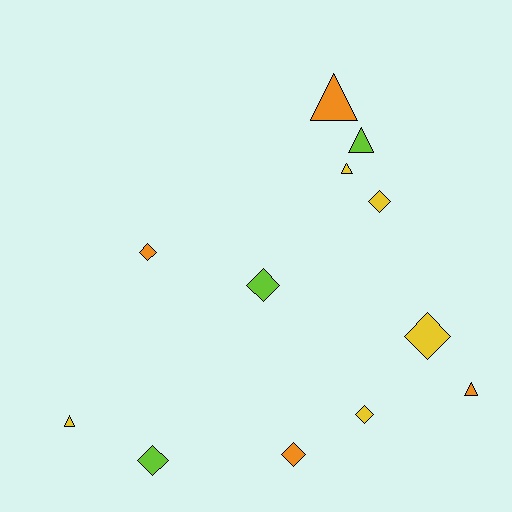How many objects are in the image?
There are 12 objects.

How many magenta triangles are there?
There are no magenta triangles.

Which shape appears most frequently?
Diamond, with 7 objects.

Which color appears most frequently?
Yellow, with 5 objects.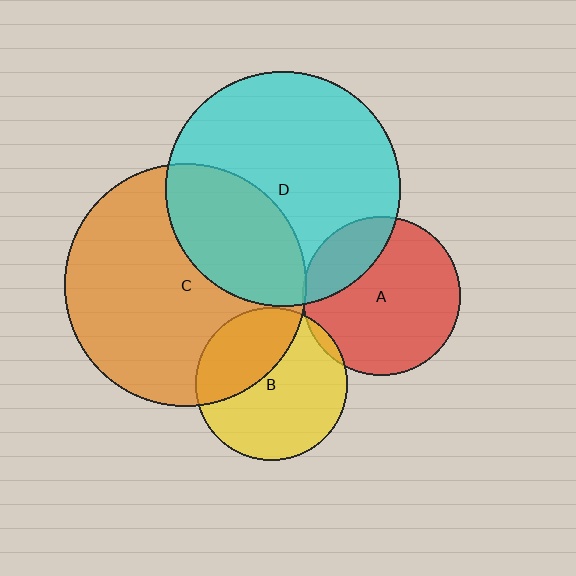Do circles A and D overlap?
Yes.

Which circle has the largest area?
Circle C (orange).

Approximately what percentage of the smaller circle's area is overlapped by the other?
Approximately 25%.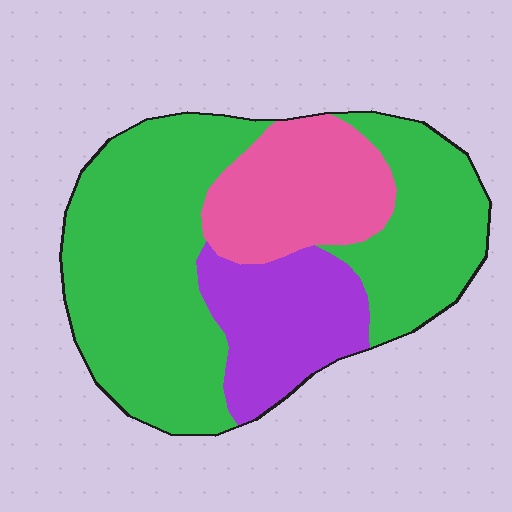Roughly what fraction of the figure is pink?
Pink covers 20% of the figure.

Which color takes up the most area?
Green, at roughly 60%.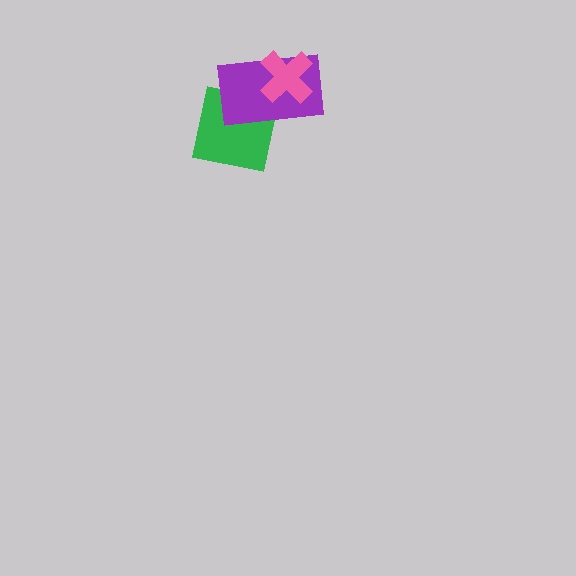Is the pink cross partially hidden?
No, no other shape covers it.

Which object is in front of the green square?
The purple rectangle is in front of the green square.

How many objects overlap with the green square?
1 object overlaps with the green square.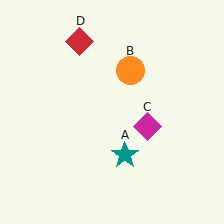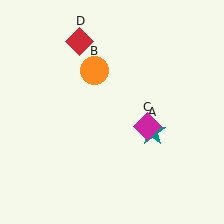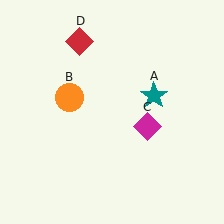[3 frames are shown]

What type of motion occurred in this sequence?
The teal star (object A), orange circle (object B) rotated counterclockwise around the center of the scene.